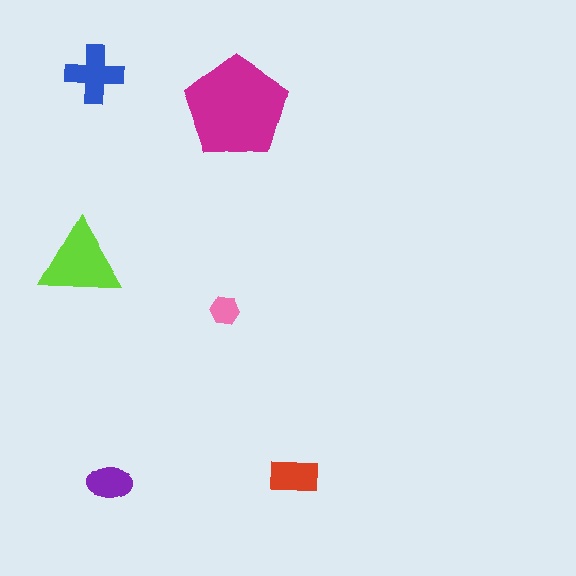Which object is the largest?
The magenta pentagon.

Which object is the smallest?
The pink hexagon.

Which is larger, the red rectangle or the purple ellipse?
The red rectangle.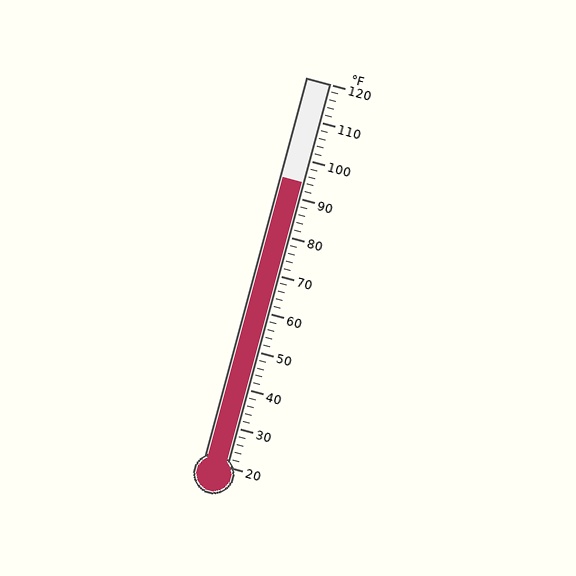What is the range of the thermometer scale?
The thermometer scale ranges from 20°F to 120°F.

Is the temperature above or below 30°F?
The temperature is above 30°F.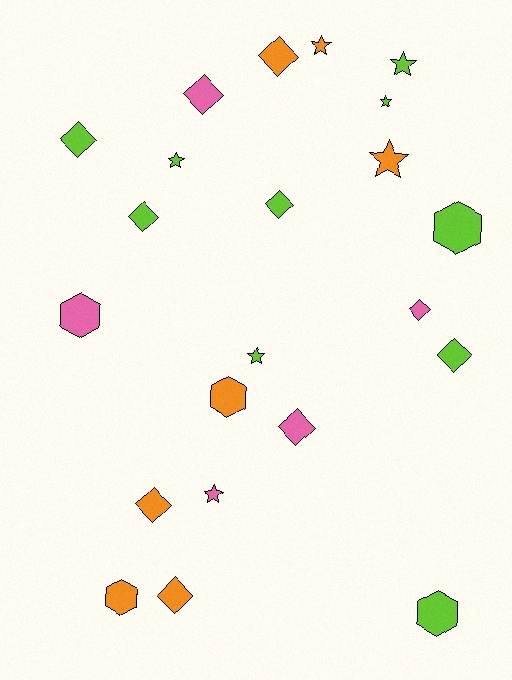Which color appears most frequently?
Lime, with 10 objects.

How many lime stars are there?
There are 4 lime stars.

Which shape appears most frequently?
Diamond, with 10 objects.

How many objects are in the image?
There are 22 objects.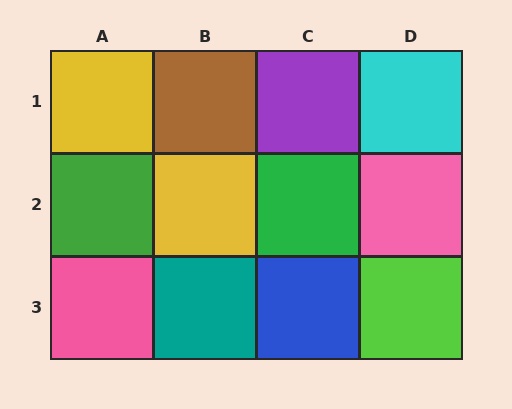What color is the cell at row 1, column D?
Cyan.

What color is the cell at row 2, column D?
Pink.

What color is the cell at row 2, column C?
Green.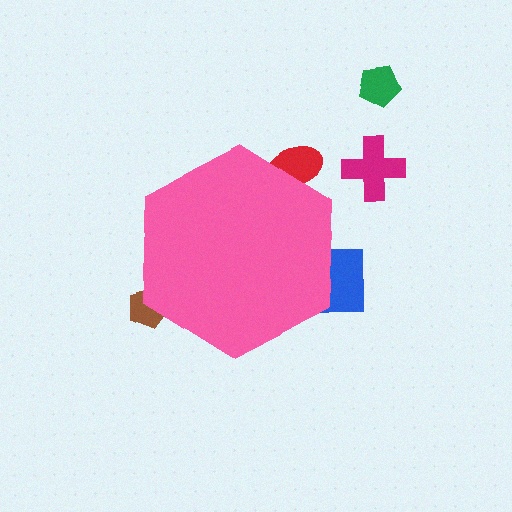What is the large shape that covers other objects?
A pink hexagon.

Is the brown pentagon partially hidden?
Yes, the brown pentagon is partially hidden behind the pink hexagon.